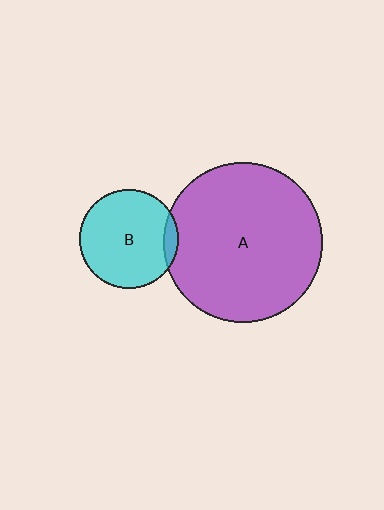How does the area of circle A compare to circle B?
Approximately 2.6 times.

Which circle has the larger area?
Circle A (purple).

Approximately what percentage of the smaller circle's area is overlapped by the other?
Approximately 10%.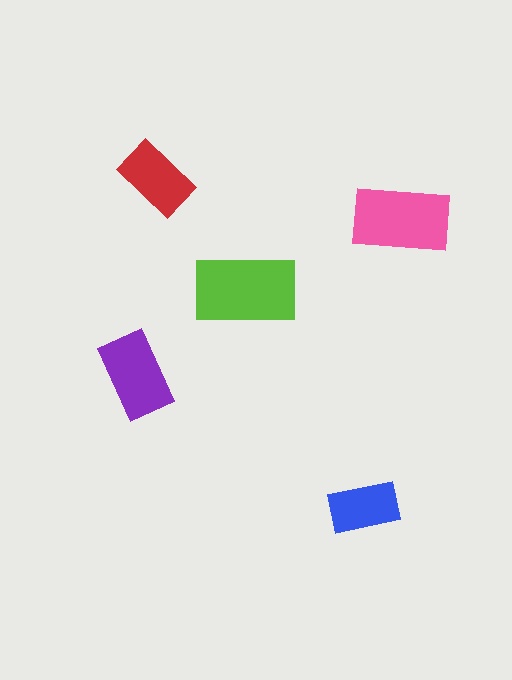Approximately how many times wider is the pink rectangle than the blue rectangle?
About 1.5 times wider.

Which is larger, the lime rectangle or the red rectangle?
The lime one.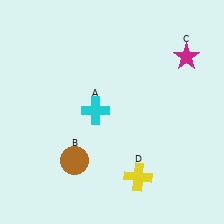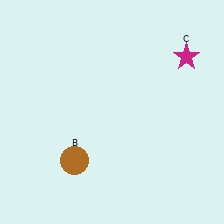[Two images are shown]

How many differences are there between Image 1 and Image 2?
There are 2 differences between the two images.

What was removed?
The cyan cross (A), the yellow cross (D) were removed in Image 2.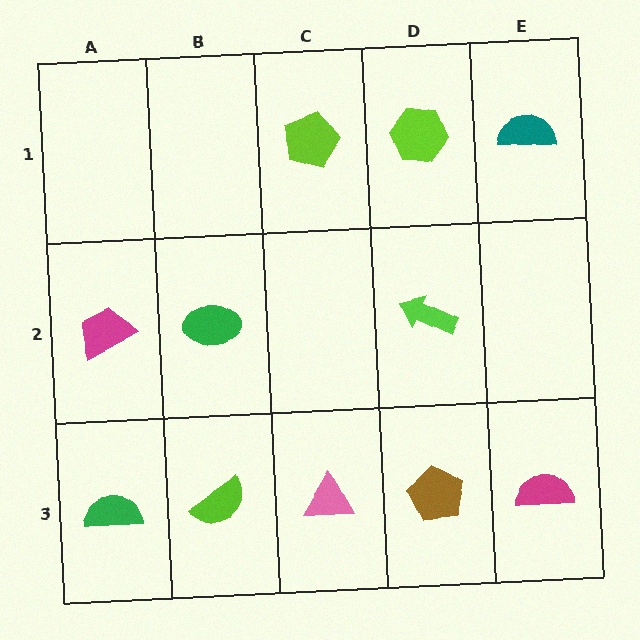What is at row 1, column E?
A teal semicircle.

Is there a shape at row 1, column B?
No, that cell is empty.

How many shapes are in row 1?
3 shapes.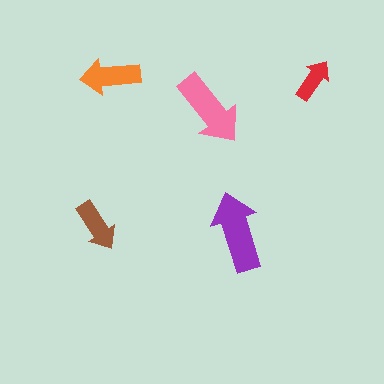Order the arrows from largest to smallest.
the purple one, the pink one, the orange one, the brown one, the red one.